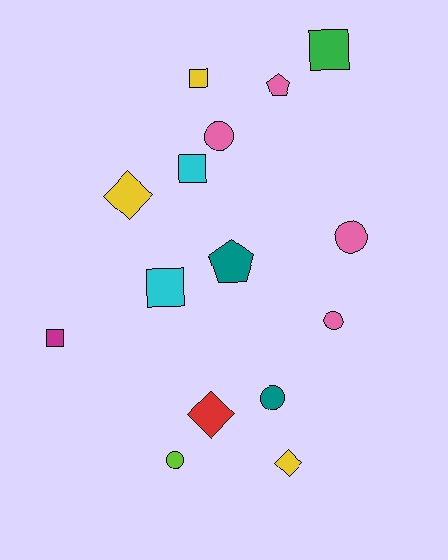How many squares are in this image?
There are 5 squares.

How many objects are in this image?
There are 15 objects.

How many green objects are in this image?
There is 1 green object.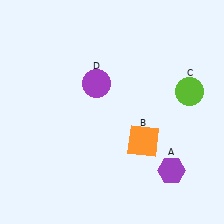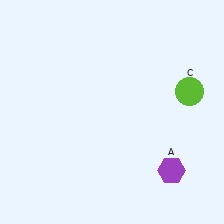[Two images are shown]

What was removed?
The orange square (B), the purple circle (D) were removed in Image 2.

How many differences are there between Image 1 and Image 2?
There are 2 differences between the two images.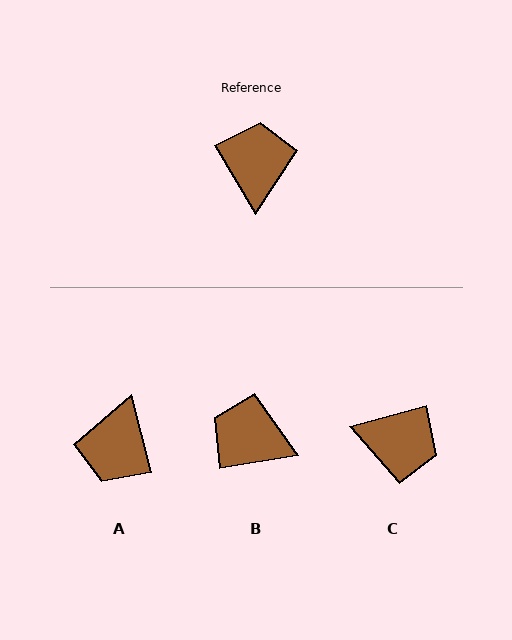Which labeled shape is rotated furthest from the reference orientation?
A, about 164 degrees away.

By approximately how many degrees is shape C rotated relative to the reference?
Approximately 106 degrees clockwise.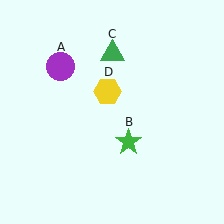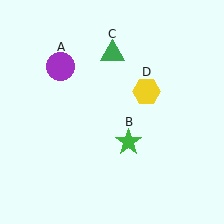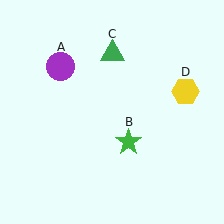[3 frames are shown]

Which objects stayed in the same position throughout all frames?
Purple circle (object A) and green star (object B) and green triangle (object C) remained stationary.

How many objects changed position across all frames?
1 object changed position: yellow hexagon (object D).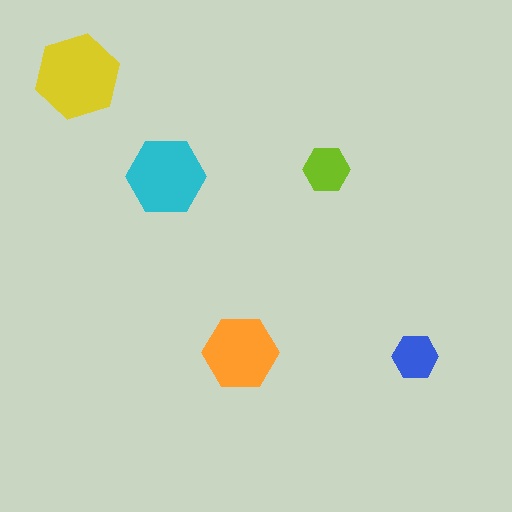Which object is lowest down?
The blue hexagon is bottommost.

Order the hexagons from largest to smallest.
the yellow one, the cyan one, the orange one, the lime one, the blue one.